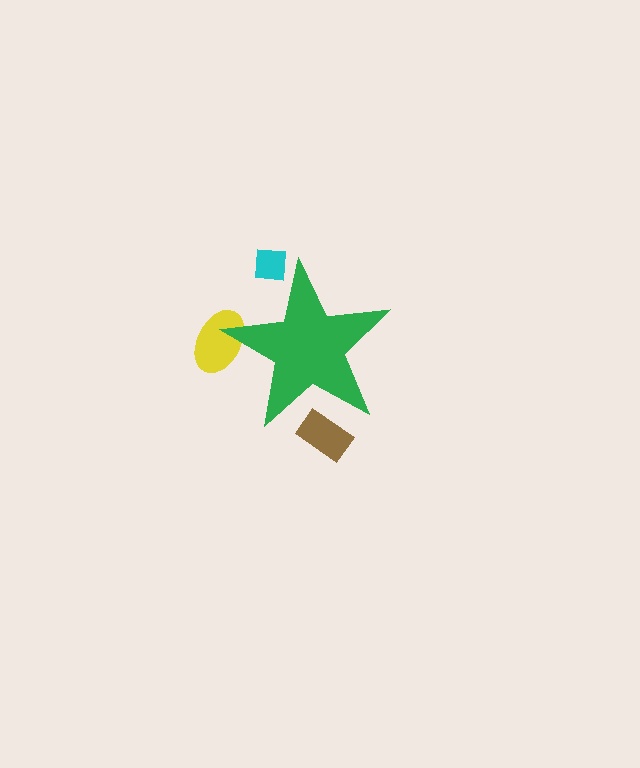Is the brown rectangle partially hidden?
Yes, the brown rectangle is partially hidden behind the green star.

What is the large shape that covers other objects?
A green star.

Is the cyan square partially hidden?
Yes, the cyan square is partially hidden behind the green star.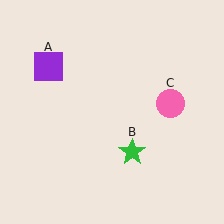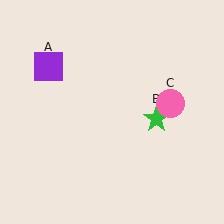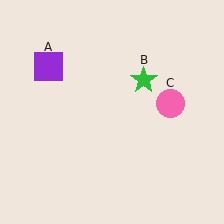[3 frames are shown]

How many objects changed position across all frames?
1 object changed position: green star (object B).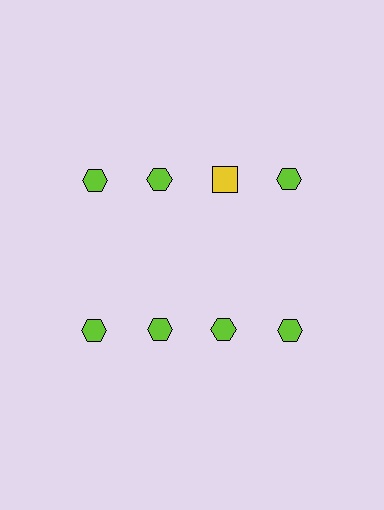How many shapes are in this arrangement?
There are 8 shapes arranged in a grid pattern.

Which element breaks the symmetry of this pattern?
The yellow square in the top row, center column breaks the symmetry. All other shapes are lime hexagons.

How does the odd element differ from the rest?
It differs in both color (yellow instead of lime) and shape (square instead of hexagon).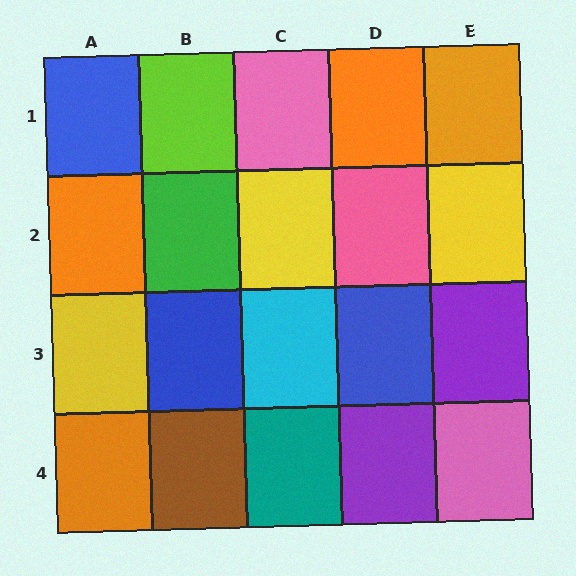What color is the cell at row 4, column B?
Brown.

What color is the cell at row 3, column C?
Cyan.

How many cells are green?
1 cell is green.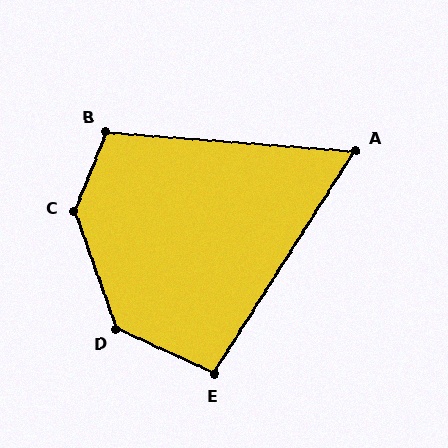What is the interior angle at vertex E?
Approximately 97 degrees (obtuse).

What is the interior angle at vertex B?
Approximately 107 degrees (obtuse).